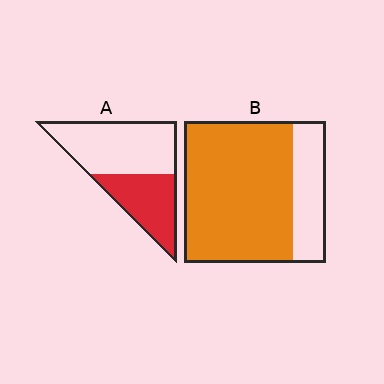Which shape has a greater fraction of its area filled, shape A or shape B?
Shape B.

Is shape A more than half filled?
No.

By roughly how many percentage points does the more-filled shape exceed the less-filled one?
By roughly 35 percentage points (B over A).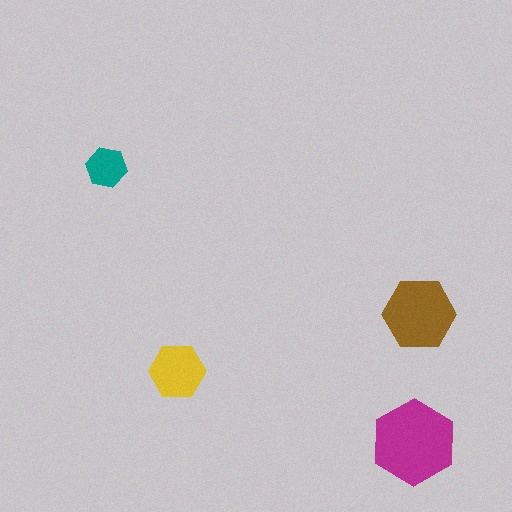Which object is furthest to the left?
The teal hexagon is leftmost.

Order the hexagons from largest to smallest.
the magenta one, the brown one, the yellow one, the teal one.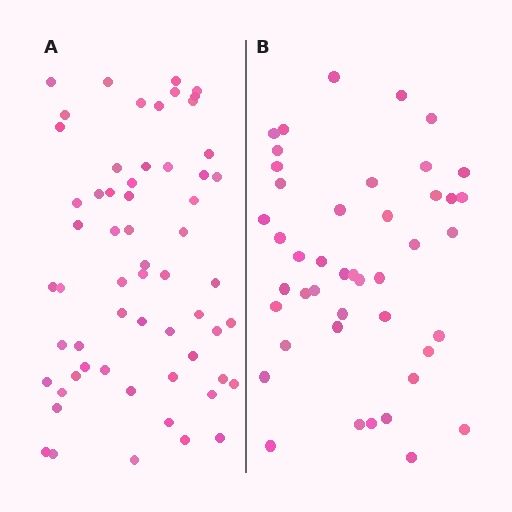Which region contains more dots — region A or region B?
Region A (the left region) has more dots.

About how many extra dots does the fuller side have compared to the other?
Region A has approximately 15 more dots than region B.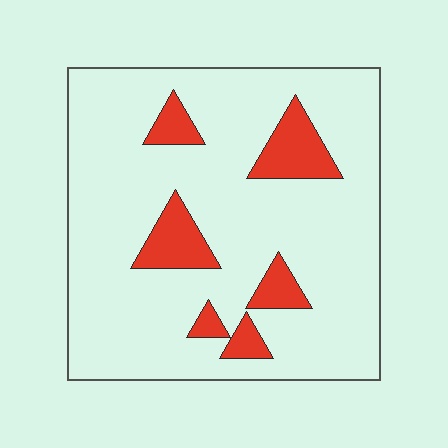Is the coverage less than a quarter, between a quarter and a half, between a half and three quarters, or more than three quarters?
Less than a quarter.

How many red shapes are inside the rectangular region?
6.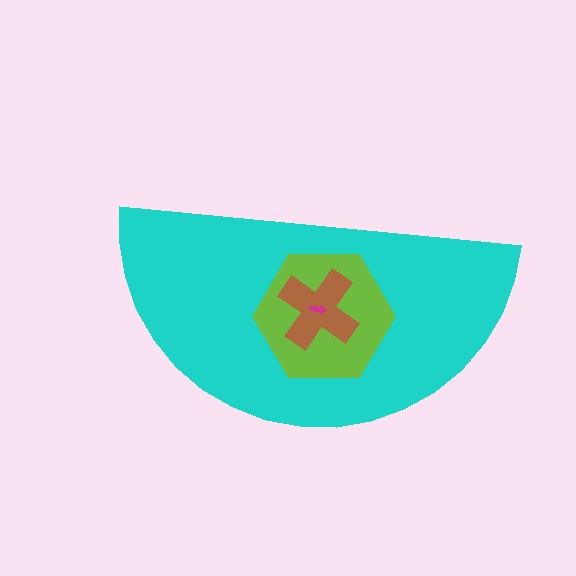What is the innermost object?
The magenta arrow.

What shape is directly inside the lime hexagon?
The brown cross.